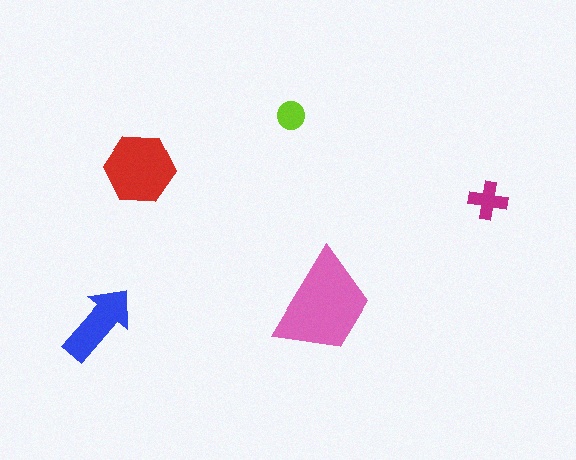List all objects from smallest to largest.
The lime circle, the magenta cross, the blue arrow, the red hexagon, the pink trapezoid.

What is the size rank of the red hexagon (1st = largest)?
2nd.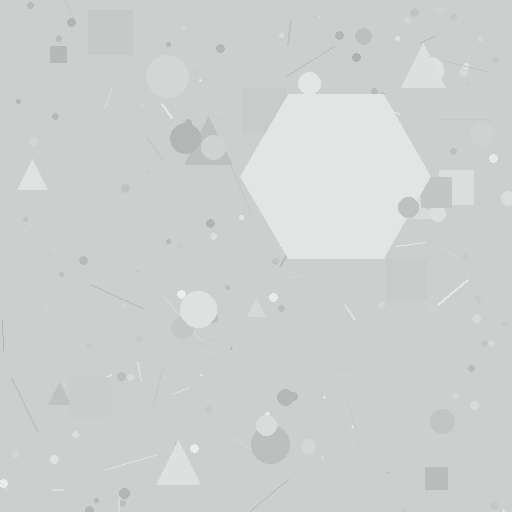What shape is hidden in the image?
A hexagon is hidden in the image.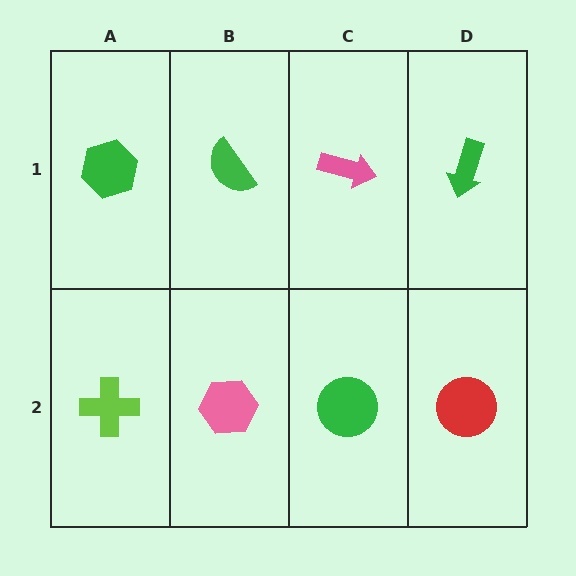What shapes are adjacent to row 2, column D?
A green arrow (row 1, column D), a green circle (row 2, column C).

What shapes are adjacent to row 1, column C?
A green circle (row 2, column C), a green semicircle (row 1, column B), a green arrow (row 1, column D).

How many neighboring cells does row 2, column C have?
3.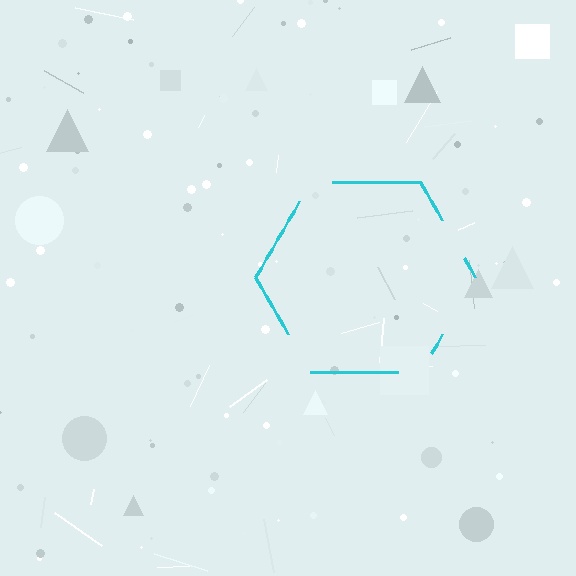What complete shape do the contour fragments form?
The contour fragments form a hexagon.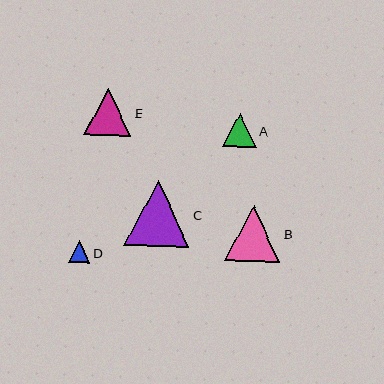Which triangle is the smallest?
Triangle D is the smallest with a size of approximately 22 pixels.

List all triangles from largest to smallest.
From largest to smallest: C, B, E, A, D.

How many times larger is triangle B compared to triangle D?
Triangle B is approximately 2.6 times the size of triangle D.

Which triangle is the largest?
Triangle C is the largest with a size of approximately 66 pixels.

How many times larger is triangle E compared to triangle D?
Triangle E is approximately 2.2 times the size of triangle D.